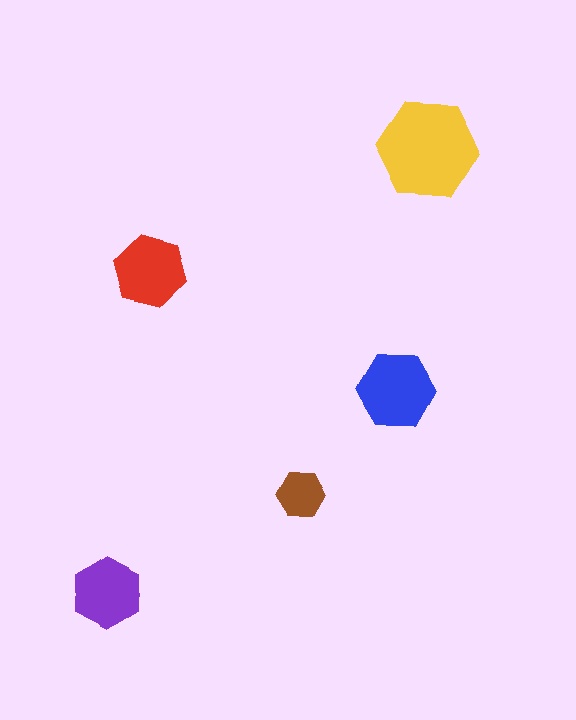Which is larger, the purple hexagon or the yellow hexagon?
The yellow one.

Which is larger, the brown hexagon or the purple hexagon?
The purple one.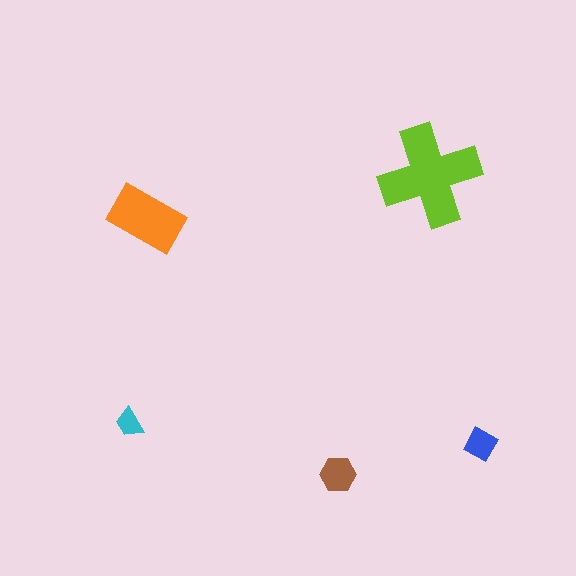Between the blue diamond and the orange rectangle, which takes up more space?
The orange rectangle.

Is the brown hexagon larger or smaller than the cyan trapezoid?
Larger.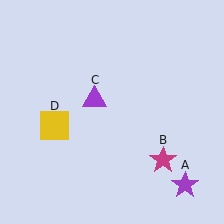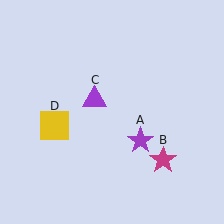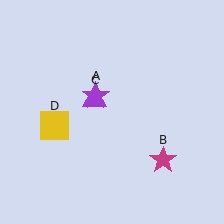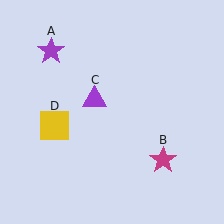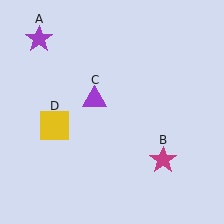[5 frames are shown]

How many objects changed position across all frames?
1 object changed position: purple star (object A).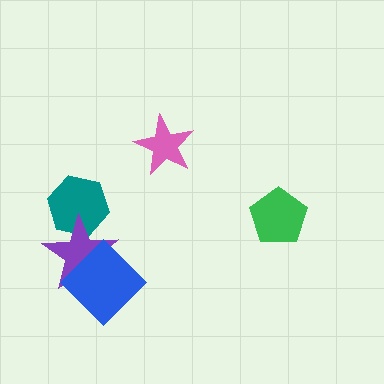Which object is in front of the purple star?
The blue diamond is in front of the purple star.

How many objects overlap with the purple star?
2 objects overlap with the purple star.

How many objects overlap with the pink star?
0 objects overlap with the pink star.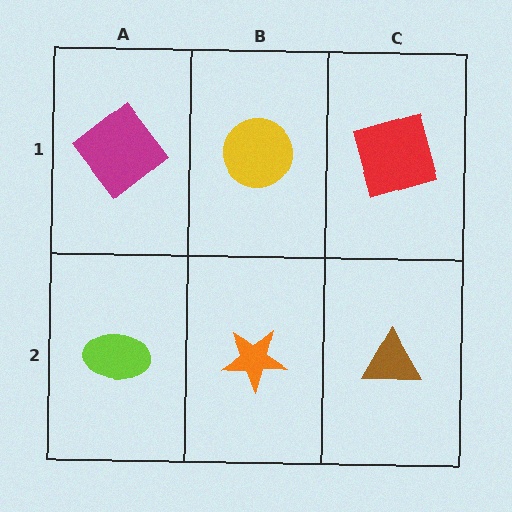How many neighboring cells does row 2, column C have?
2.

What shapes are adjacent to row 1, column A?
A lime ellipse (row 2, column A), a yellow circle (row 1, column B).